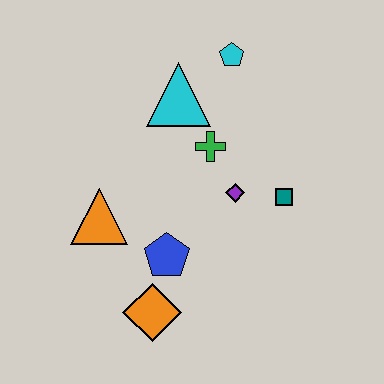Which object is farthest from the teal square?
The orange triangle is farthest from the teal square.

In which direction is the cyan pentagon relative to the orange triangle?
The cyan pentagon is above the orange triangle.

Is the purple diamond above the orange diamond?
Yes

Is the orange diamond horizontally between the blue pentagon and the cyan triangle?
No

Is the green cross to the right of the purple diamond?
No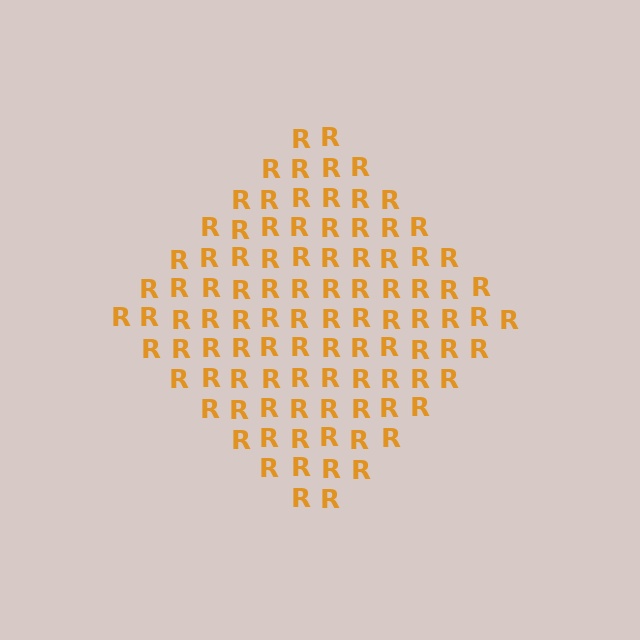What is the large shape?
The large shape is a diamond.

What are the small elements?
The small elements are letter R's.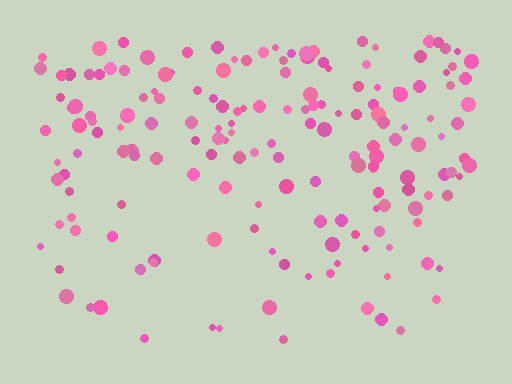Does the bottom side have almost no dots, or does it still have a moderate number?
Still a moderate number, just noticeably fewer than the top.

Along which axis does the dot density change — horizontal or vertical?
Vertical.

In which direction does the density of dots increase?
From bottom to top, with the top side densest.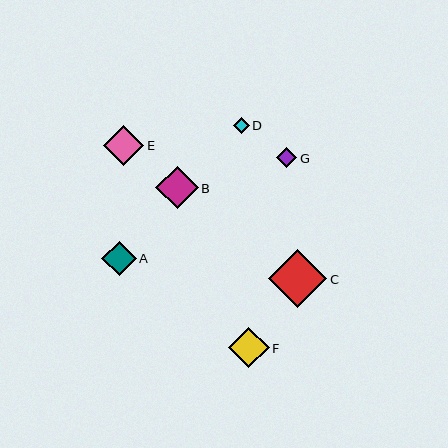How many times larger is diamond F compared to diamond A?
Diamond F is approximately 1.2 times the size of diamond A.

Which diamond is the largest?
Diamond C is the largest with a size of approximately 58 pixels.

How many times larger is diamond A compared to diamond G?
Diamond A is approximately 1.7 times the size of diamond G.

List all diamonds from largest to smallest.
From largest to smallest: C, B, F, E, A, G, D.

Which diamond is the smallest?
Diamond D is the smallest with a size of approximately 16 pixels.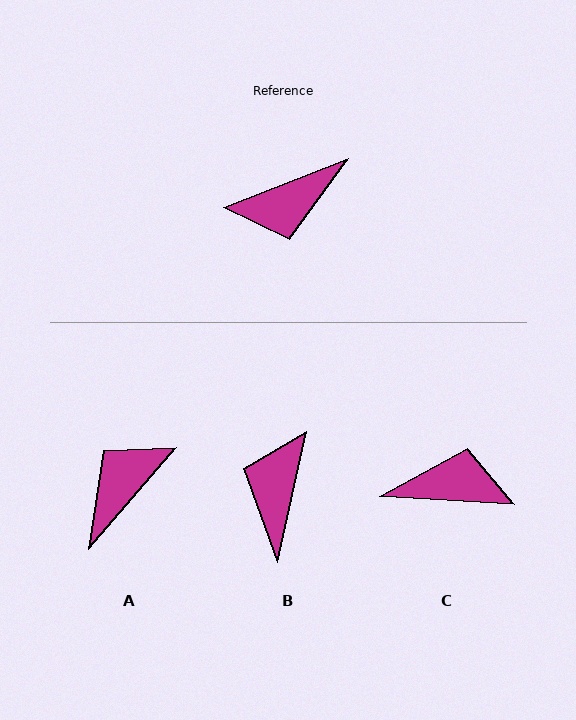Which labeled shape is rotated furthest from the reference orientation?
C, about 155 degrees away.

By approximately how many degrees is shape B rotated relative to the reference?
Approximately 124 degrees clockwise.